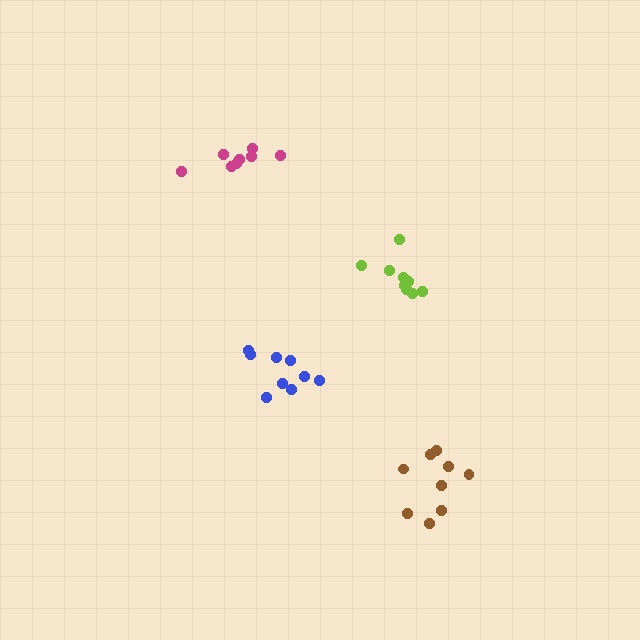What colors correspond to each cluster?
The clusters are colored: blue, lime, magenta, brown.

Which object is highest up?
The magenta cluster is topmost.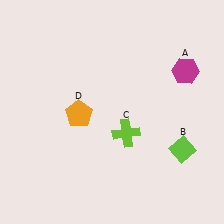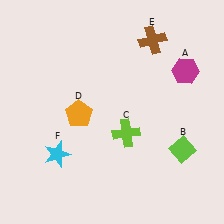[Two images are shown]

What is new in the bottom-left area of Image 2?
A cyan star (F) was added in the bottom-left area of Image 2.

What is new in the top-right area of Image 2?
A brown cross (E) was added in the top-right area of Image 2.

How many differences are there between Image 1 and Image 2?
There are 2 differences between the two images.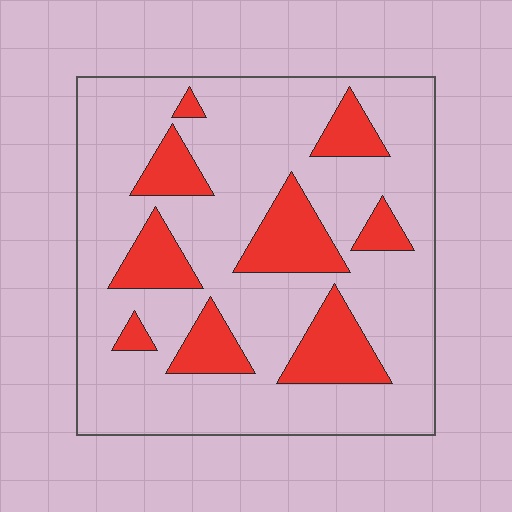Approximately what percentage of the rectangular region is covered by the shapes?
Approximately 25%.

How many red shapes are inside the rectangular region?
9.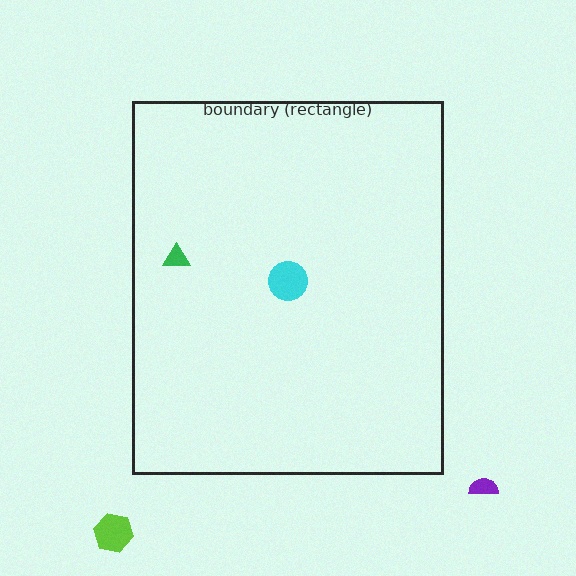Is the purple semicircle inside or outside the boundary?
Outside.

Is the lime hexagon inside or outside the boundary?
Outside.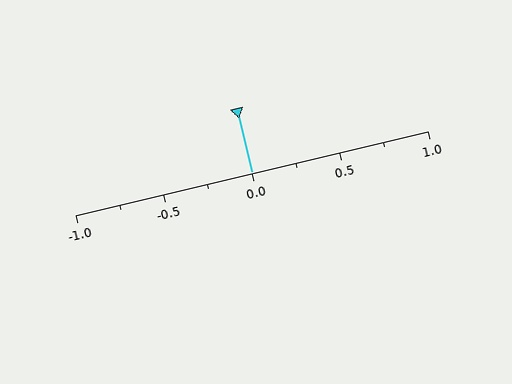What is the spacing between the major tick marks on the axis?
The major ticks are spaced 0.5 apart.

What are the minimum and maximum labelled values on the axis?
The axis runs from -1.0 to 1.0.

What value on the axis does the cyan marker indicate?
The marker indicates approximately 0.